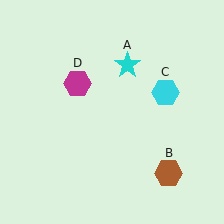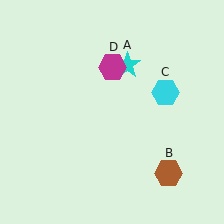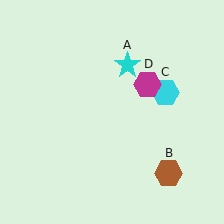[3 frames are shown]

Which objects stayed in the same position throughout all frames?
Cyan star (object A) and brown hexagon (object B) and cyan hexagon (object C) remained stationary.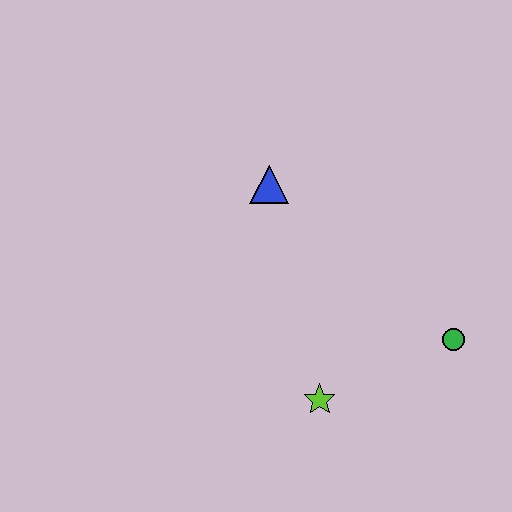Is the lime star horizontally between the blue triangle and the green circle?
Yes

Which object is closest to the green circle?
The lime star is closest to the green circle.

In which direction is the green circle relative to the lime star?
The green circle is to the right of the lime star.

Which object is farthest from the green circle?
The blue triangle is farthest from the green circle.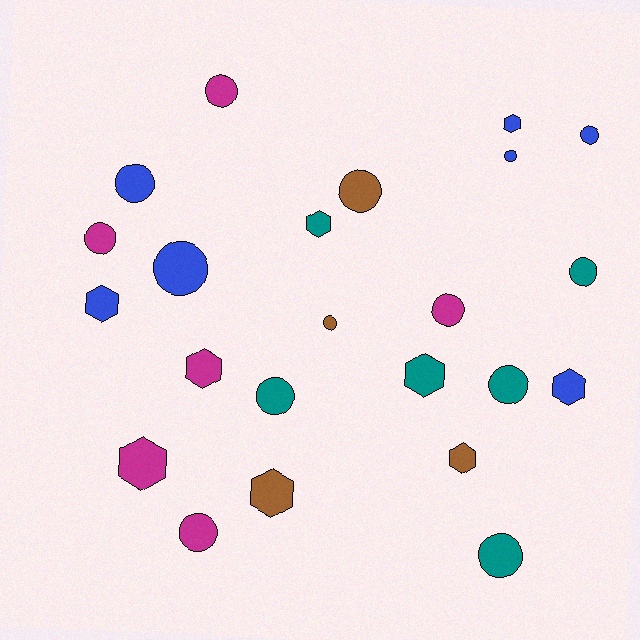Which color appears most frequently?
Blue, with 7 objects.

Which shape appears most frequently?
Circle, with 14 objects.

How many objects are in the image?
There are 23 objects.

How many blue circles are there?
There are 4 blue circles.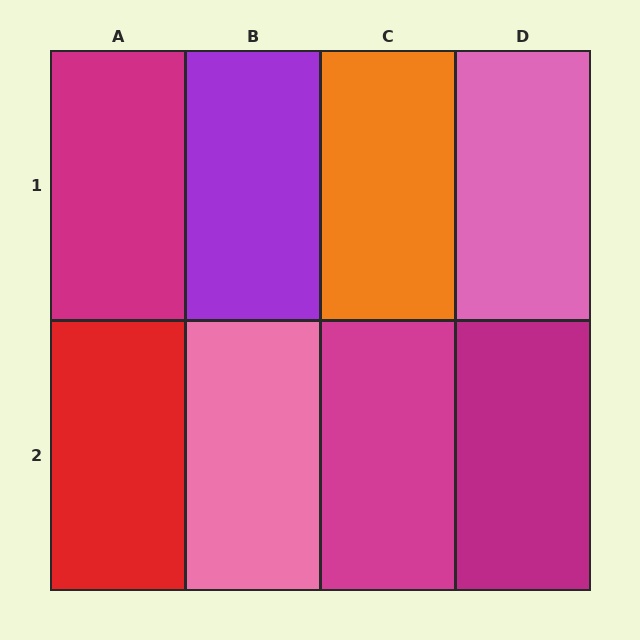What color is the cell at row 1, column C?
Orange.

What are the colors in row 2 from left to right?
Red, pink, magenta, magenta.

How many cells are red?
1 cell is red.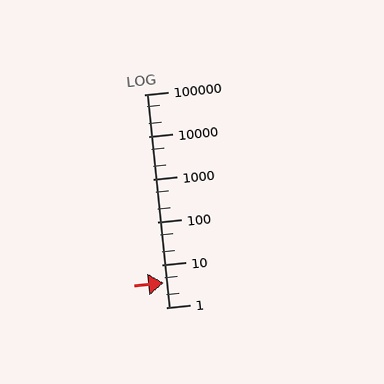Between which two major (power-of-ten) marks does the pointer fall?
The pointer is between 1 and 10.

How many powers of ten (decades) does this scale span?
The scale spans 5 decades, from 1 to 100000.